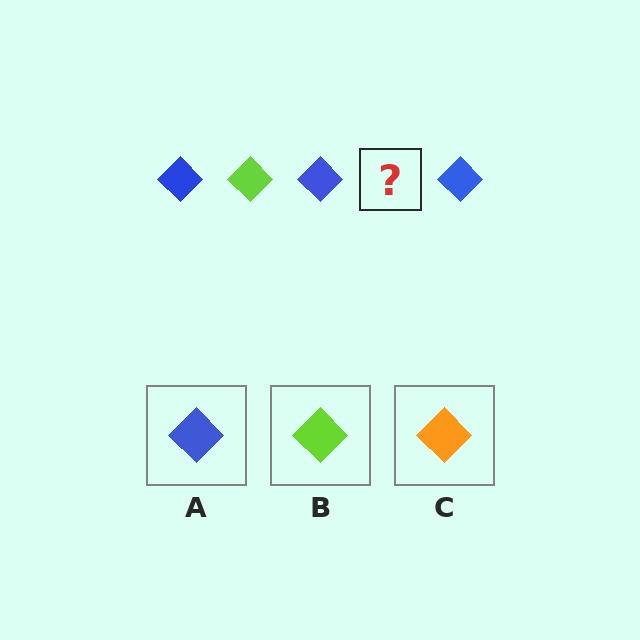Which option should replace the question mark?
Option B.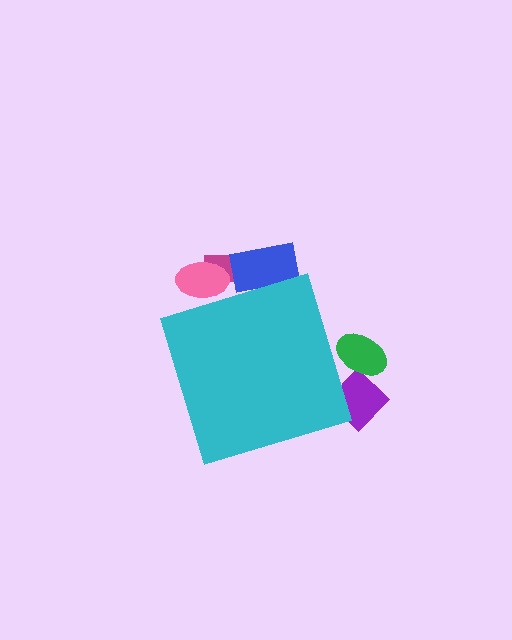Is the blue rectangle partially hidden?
Yes, the blue rectangle is partially hidden behind the cyan diamond.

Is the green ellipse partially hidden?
Yes, the green ellipse is partially hidden behind the cyan diamond.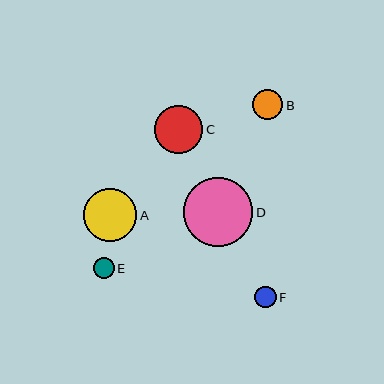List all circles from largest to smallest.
From largest to smallest: D, A, C, B, F, E.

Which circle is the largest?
Circle D is the largest with a size of approximately 69 pixels.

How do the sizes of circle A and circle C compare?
Circle A and circle C are approximately the same size.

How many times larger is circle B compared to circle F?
Circle B is approximately 1.4 times the size of circle F.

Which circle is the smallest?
Circle E is the smallest with a size of approximately 21 pixels.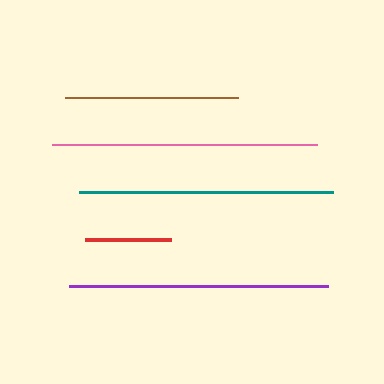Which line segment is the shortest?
The red line is the shortest at approximately 86 pixels.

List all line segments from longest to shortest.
From longest to shortest: pink, purple, teal, brown, red.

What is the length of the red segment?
The red segment is approximately 86 pixels long.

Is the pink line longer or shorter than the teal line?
The pink line is longer than the teal line.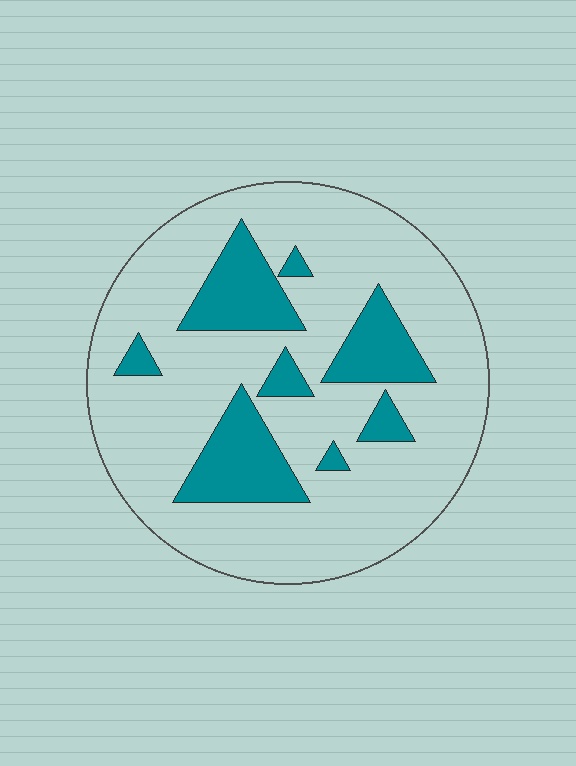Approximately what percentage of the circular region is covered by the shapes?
Approximately 20%.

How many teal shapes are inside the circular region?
8.